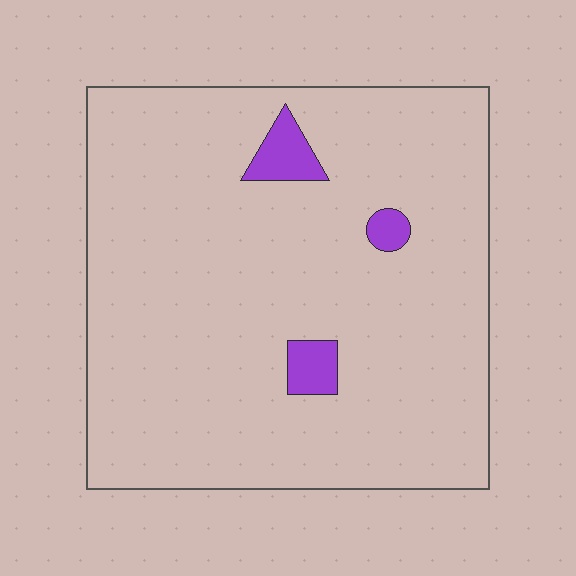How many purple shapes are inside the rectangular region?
3.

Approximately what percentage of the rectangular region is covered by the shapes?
Approximately 5%.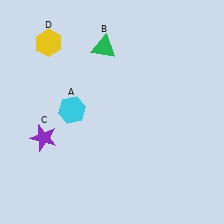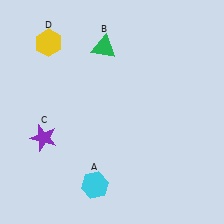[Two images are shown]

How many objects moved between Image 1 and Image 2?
1 object moved between the two images.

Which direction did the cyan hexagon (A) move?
The cyan hexagon (A) moved down.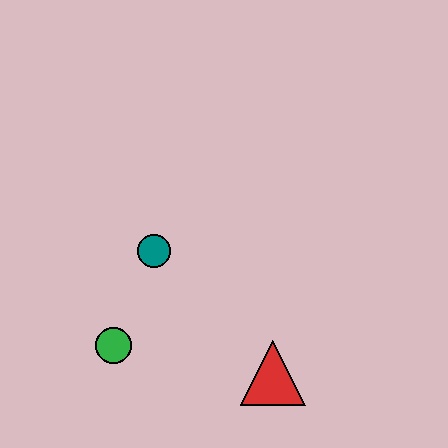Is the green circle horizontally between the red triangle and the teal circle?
No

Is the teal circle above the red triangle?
Yes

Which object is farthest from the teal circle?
The red triangle is farthest from the teal circle.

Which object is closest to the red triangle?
The green circle is closest to the red triangle.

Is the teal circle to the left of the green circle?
No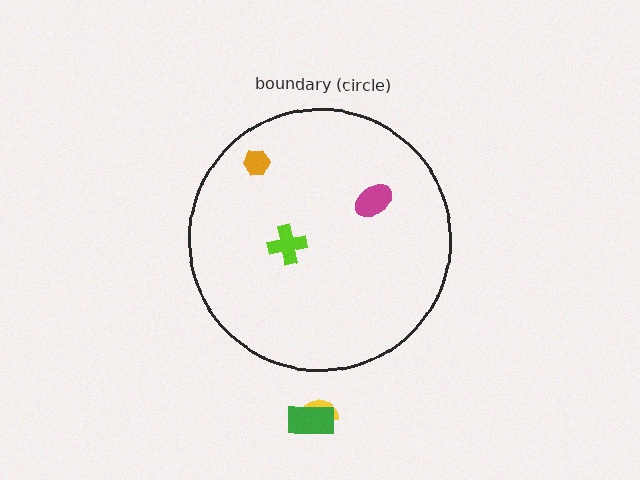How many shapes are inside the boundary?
3 inside, 2 outside.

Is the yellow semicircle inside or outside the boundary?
Outside.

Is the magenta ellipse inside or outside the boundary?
Inside.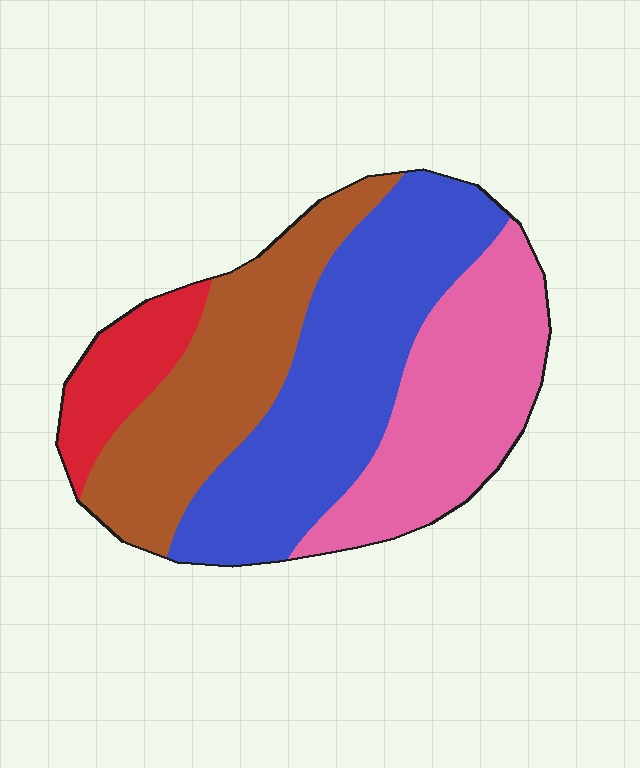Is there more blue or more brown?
Blue.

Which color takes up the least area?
Red, at roughly 10%.